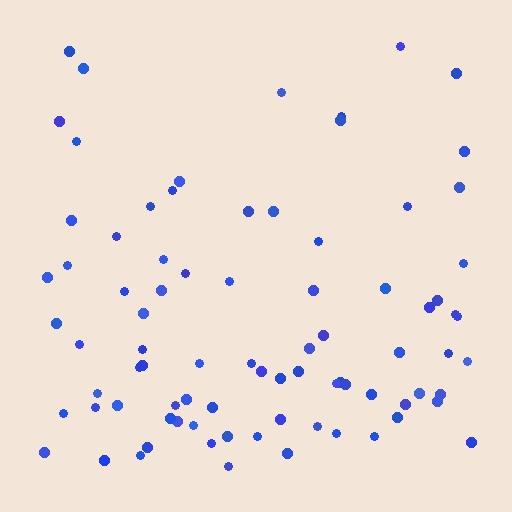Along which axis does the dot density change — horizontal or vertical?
Vertical.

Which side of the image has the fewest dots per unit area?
The top.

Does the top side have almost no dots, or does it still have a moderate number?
Still a moderate number, just noticeably fewer than the bottom.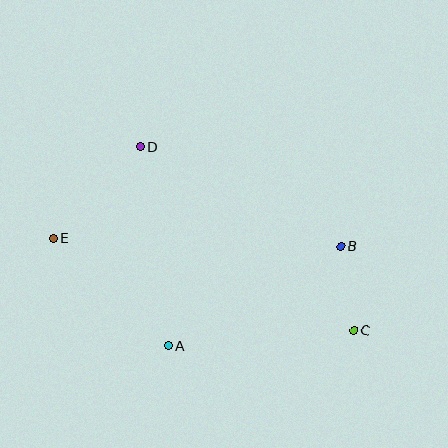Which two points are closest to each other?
Points B and C are closest to each other.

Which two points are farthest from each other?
Points C and E are farthest from each other.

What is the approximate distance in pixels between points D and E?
The distance between D and E is approximately 126 pixels.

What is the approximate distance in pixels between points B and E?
The distance between B and E is approximately 288 pixels.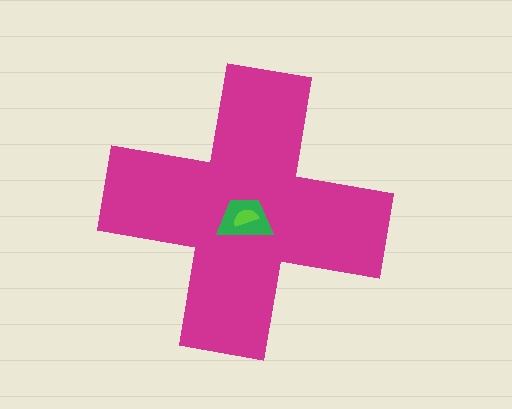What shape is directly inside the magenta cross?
The green trapezoid.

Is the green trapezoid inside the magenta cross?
Yes.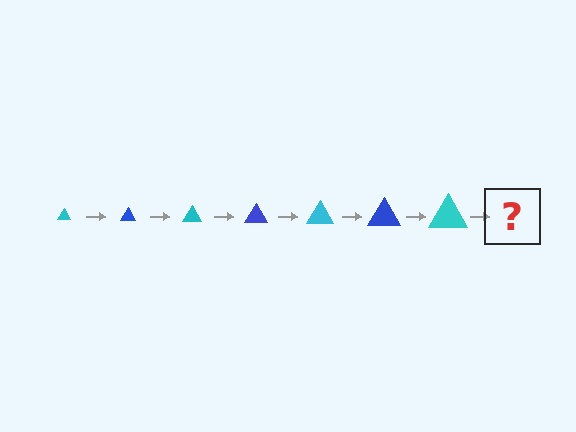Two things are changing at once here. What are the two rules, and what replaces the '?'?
The two rules are that the triangle grows larger each step and the color cycles through cyan and blue. The '?' should be a blue triangle, larger than the previous one.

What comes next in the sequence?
The next element should be a blue triangle, larger than the previous one.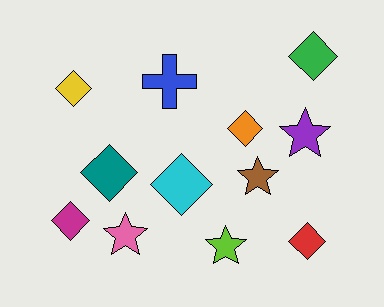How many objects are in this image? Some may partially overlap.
There are 12 objects.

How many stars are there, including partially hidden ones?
There are 4 stars.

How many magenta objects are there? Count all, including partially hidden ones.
There is 1 magenta object.